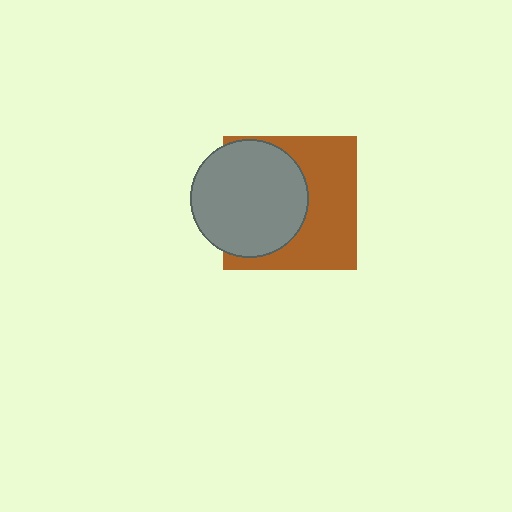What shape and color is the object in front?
The object in front is a gray circle.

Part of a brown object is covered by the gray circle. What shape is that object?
It is a square.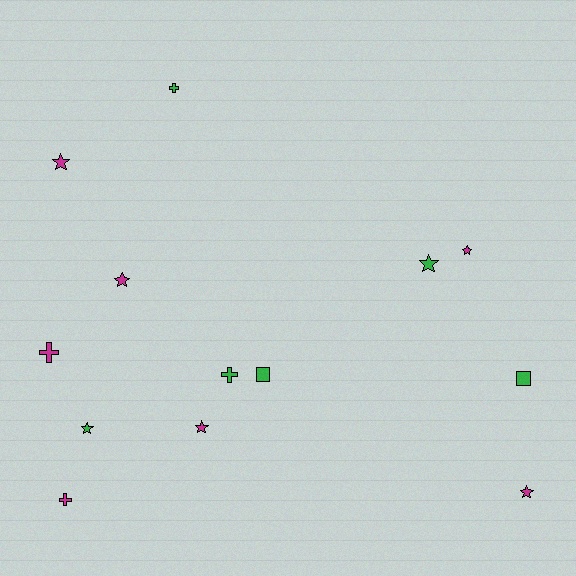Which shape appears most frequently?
Star, with 7 objects.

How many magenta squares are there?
There are no magenta squares.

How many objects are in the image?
There are 13 objects.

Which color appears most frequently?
Magenta, with 7 objects.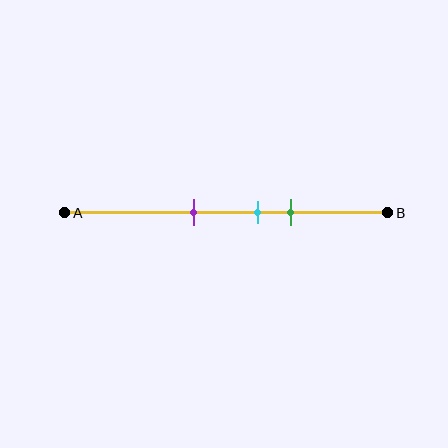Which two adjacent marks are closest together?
The cyan and green marks are the closest adjacent pair.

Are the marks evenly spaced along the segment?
Yes, the marks are approximately evenly spaced.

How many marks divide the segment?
There are 3 marks dividing the segment.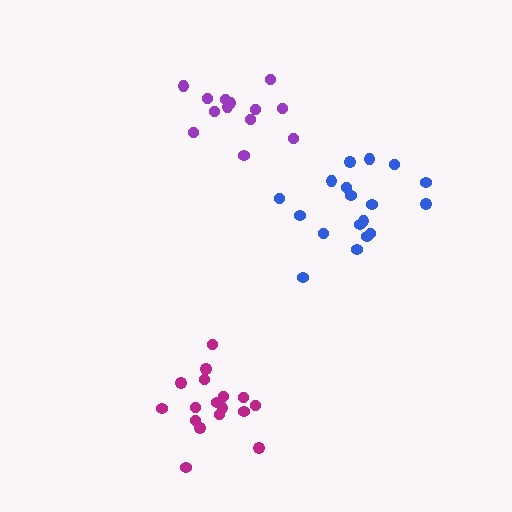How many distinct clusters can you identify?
There are 3 distinct clusters.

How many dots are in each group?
Group 1: 17 dots, Group 2: 18 dots, Group 3: 13 dots (48 total).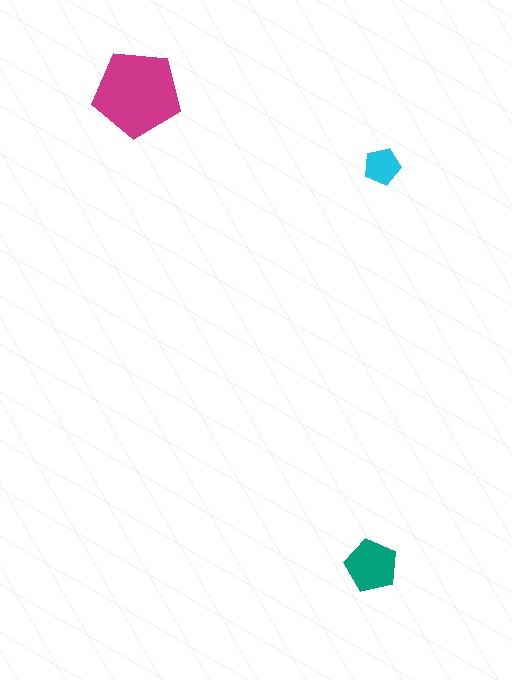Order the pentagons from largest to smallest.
the magenta one, the teal one, the cyan one.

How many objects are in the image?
There are 3 objects in the image.